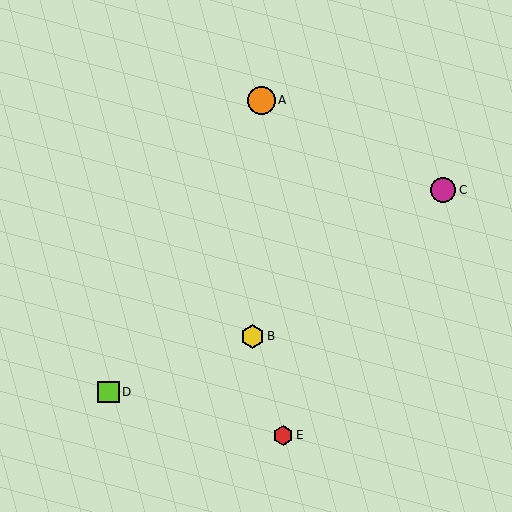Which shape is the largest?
The orange circle (labeled A) is the largest.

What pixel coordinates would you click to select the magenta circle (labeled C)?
Click at (443, 190) to select the magenta circle C.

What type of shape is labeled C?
Shape C is a magenta circle.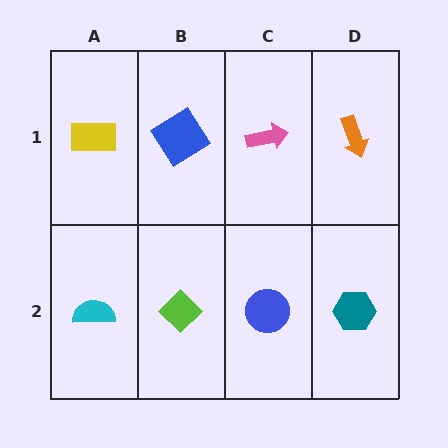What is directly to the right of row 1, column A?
A blue diamond.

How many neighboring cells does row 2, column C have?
3.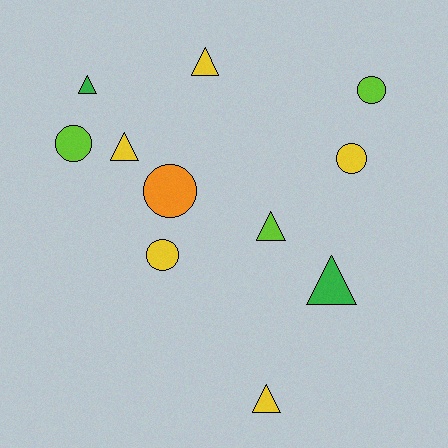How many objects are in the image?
There are 11 objects.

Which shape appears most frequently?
Triangle, with 6 objects.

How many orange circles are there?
There is 1 orange circle.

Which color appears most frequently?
Yellow, with 5 objects.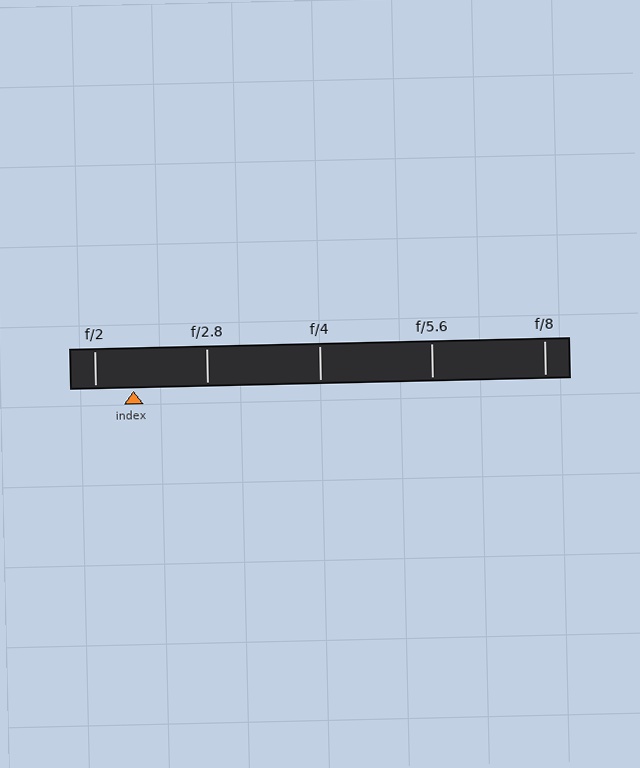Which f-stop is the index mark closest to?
The index mark is closest to f/2.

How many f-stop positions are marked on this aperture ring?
There are 5 f-stop positions marked.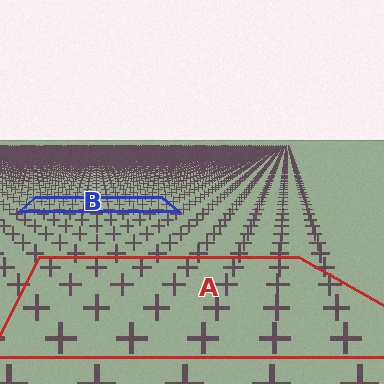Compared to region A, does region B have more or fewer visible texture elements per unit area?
Region B has more texture elements per unit area — they are packed more densely because it is farther away.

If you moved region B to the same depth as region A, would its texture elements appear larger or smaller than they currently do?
They would appear larger. At a closer depth, the same texture elements are projected at a bigger on-screen size.